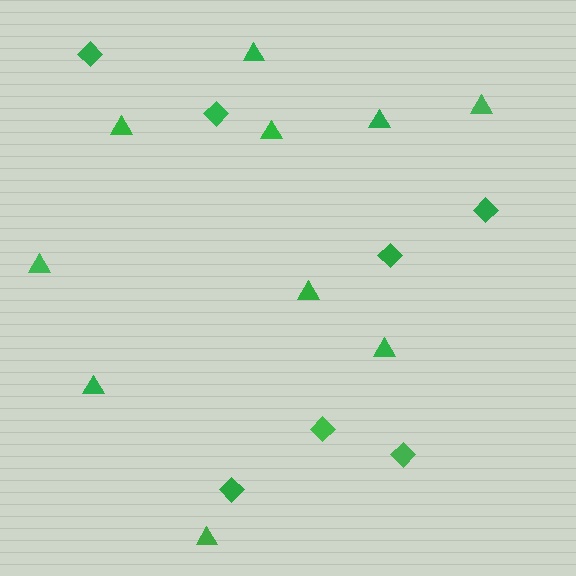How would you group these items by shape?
There are 2 groups: one group of diamonds (7) and one group of triangles (10).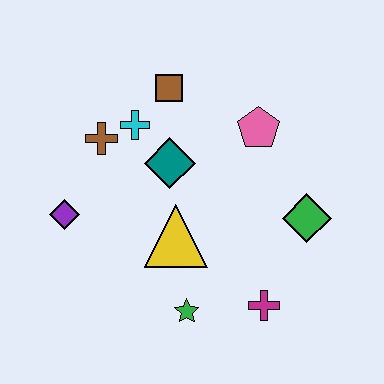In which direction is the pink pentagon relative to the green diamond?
The pink pentagon is above the green diamond.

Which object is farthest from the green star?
The brown square is farthest from the green star.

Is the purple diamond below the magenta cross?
No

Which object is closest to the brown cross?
The cyan cross is closest to the brown cross.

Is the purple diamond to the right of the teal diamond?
No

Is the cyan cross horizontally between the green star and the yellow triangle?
No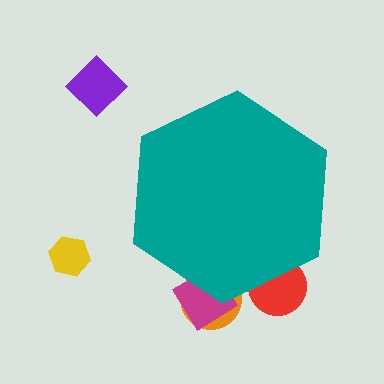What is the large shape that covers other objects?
A teal hexagon.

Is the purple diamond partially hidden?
No, the purple diamond is fully visible.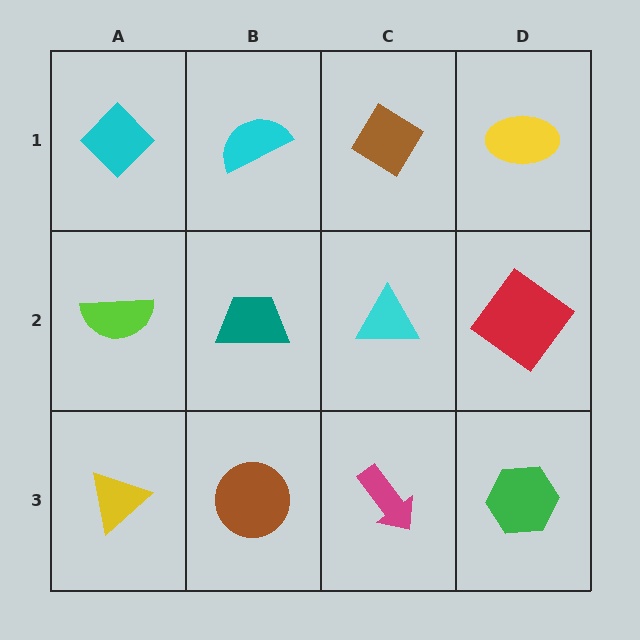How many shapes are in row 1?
4 shapes.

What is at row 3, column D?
A green hexagon.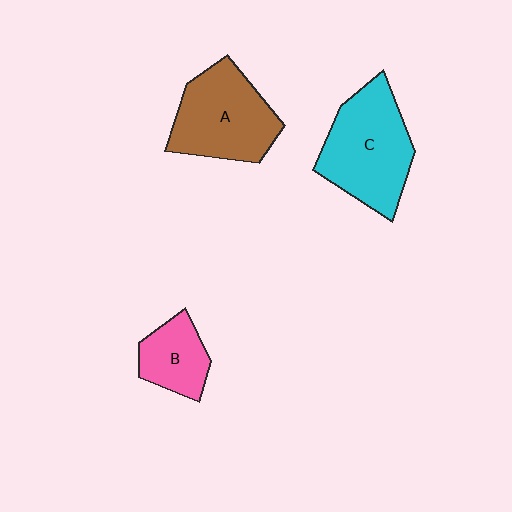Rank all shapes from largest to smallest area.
From largest to smallest: C (cyan), A (brown), B (pink).